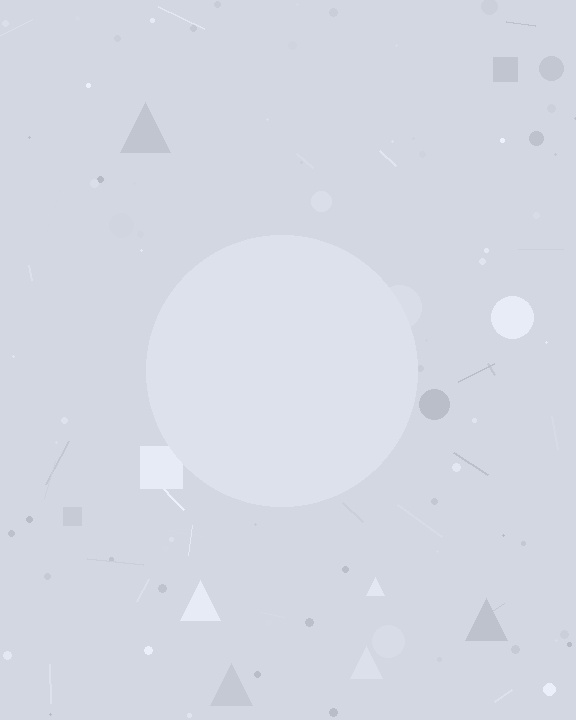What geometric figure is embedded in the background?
A circle is embedded in the background.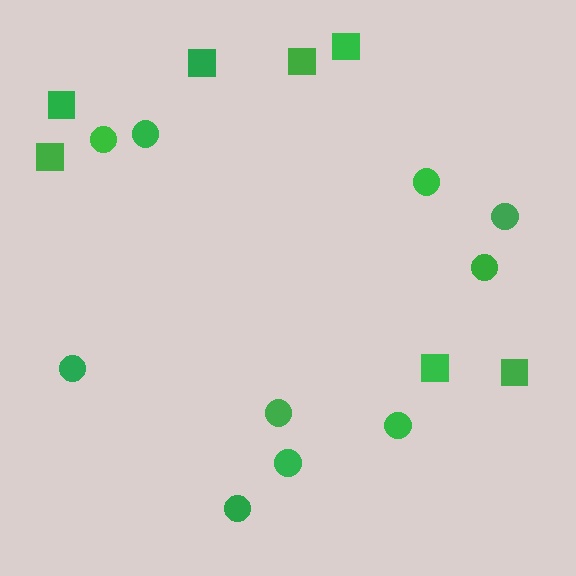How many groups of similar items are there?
There are 2 groups: one group of squares (7) and one group of circles (10).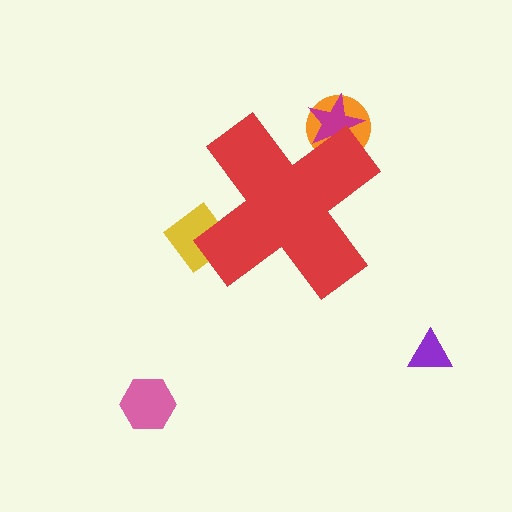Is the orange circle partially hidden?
Yes, the orange circle is partially hidden behind the red cross.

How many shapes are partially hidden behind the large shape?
3 shapes are partially hidden.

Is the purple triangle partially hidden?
No, the purple triangle is fully visible.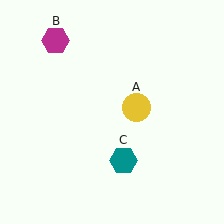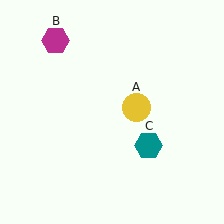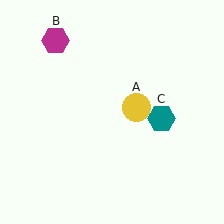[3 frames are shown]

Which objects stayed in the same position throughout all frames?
Yellow circle (object A) and magenta hexagon (object B) remained stationary.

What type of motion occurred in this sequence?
The teal hexagon (object C) rotated counterclockwise around the center of the scene.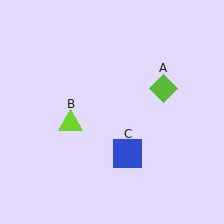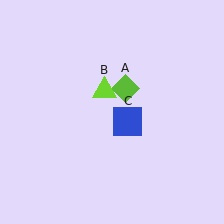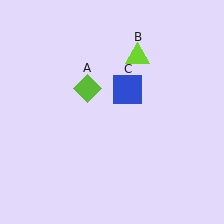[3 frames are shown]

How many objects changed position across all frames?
3 objects changed position: lime diamond (object A), lime triangle (object B), blue square (object C).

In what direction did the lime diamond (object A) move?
The lime diamond (object A) moved left.